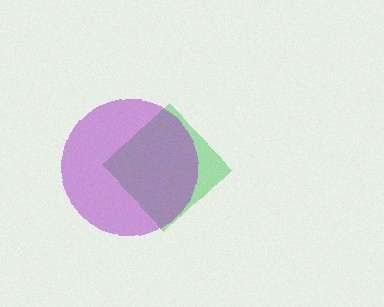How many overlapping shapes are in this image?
There are 2 overlapping shapes in the image.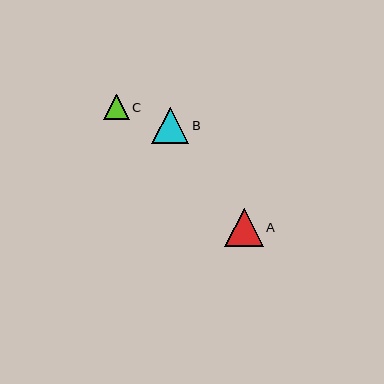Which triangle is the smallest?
Triangle C is the smallest with a size of approximately 25 pixels.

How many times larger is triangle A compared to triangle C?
Triangle A is approximately 1.5 times the size of triangle C.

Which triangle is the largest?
Triangle A is the largest with a size of approximately 38 pixels.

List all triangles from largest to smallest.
From largest to smallest: A, B, C.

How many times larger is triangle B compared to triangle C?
Triangle B is approximately 1.4 times the size of triangle C.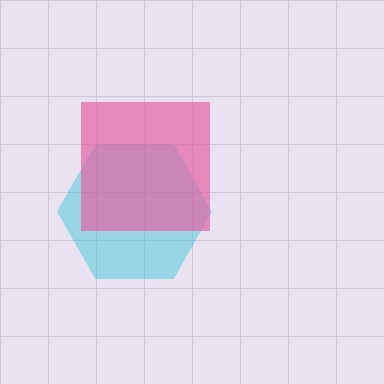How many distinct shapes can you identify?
There are 2 distinct shapes: a cyan hexagon, a pink square.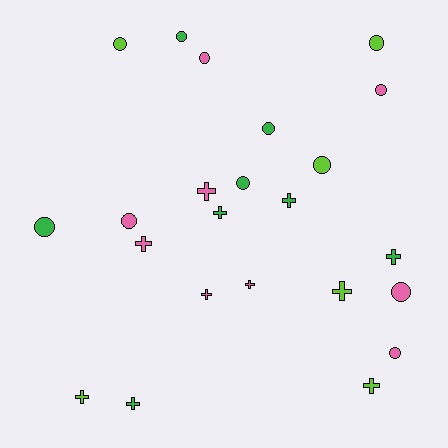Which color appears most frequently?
Pink, with 9 objects.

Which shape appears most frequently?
Circle, with 12 objects.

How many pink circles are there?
There are 5 pink circles.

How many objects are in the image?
There are 23 objects.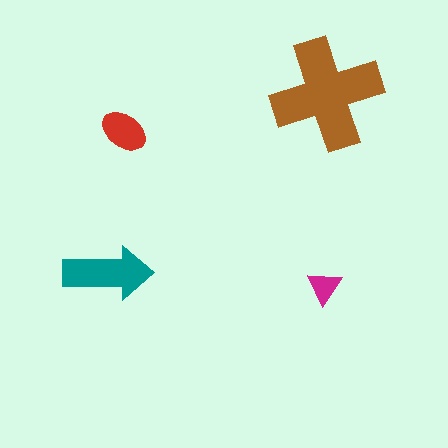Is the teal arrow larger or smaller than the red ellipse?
Larger.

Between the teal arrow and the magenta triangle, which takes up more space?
The teal arrow.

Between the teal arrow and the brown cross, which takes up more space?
The brown cross.